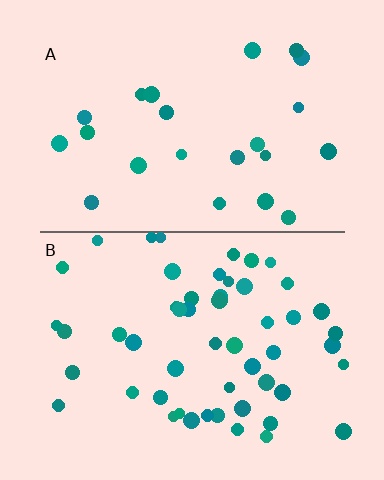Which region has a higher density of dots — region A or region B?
B (the bottom).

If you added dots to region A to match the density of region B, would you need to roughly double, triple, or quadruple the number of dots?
Approximately double.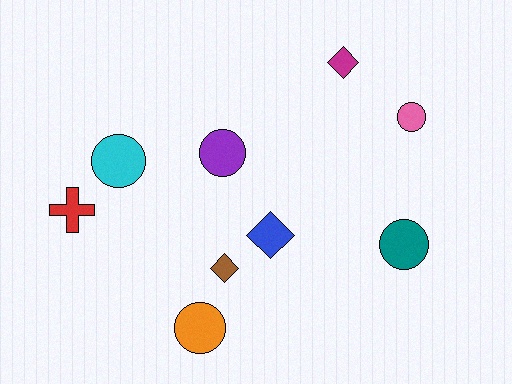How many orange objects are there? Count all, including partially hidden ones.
There is 1 orange object.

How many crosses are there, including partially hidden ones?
There is 1 cross.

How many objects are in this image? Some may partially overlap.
There are 9 objects.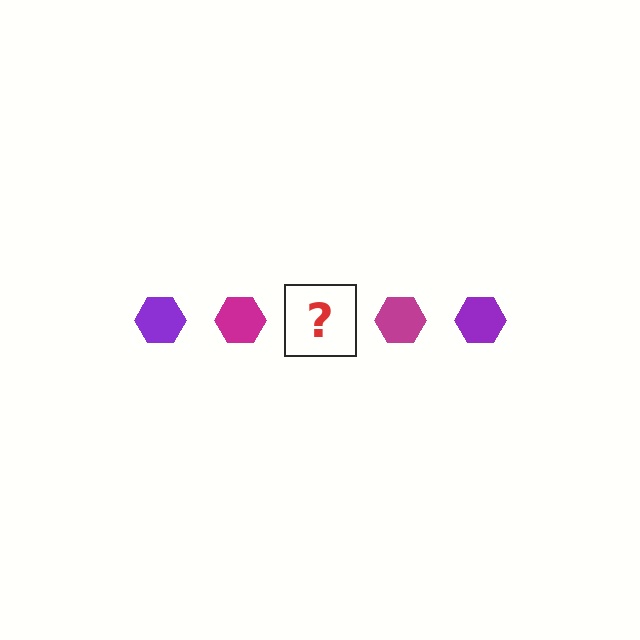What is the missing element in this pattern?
The missing element is a purple hexagon.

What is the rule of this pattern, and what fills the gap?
The rule is that the pattern cycles through purple, magenta hexagons. The gap should be filled with a purple hexagon.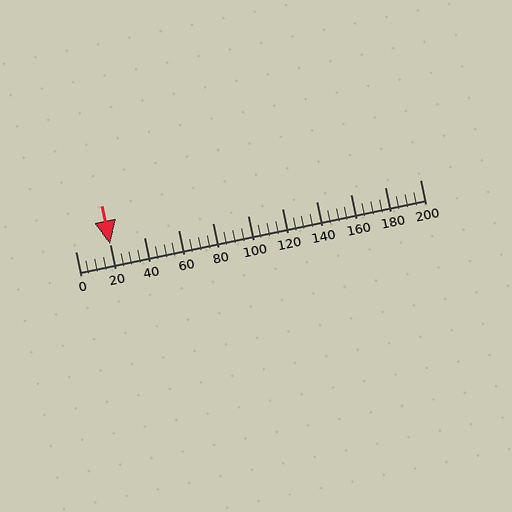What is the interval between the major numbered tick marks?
The major tick marks are spaced 20 units apart.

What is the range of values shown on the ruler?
The ruler shows values from 0 to 200.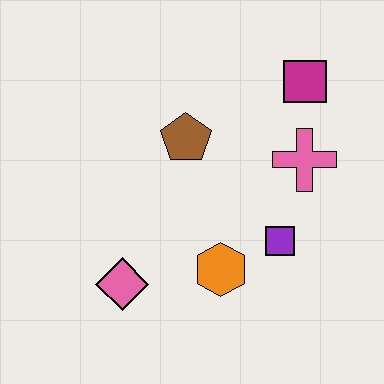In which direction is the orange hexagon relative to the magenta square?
The orange hexagon is below the magenta square.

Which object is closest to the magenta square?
The pink cross is closest to the magenta square.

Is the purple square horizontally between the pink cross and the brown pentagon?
Yes